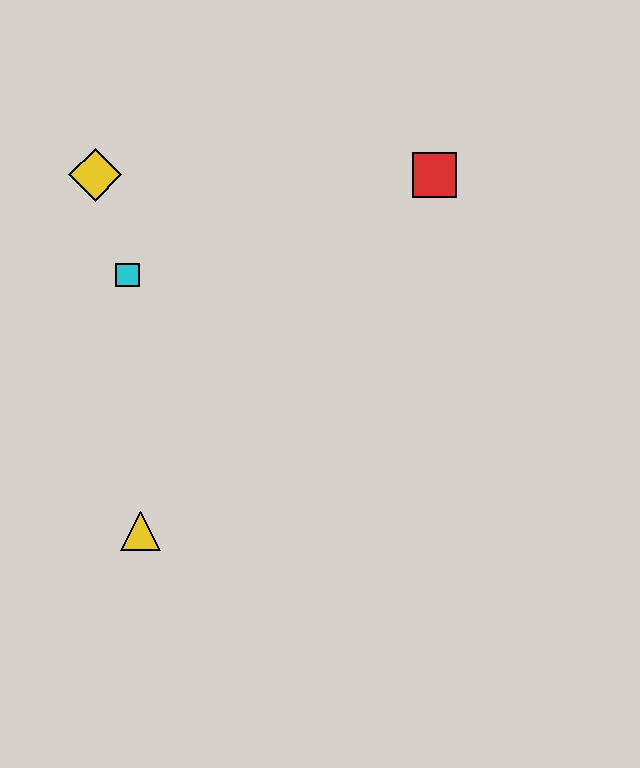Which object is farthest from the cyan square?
The red square is farthest from the cyan square.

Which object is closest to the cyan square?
The yellow diamond is closest to the cyan square.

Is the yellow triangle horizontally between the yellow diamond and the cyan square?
No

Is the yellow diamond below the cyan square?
No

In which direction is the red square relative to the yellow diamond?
The red square is to the right of the yellow diamond.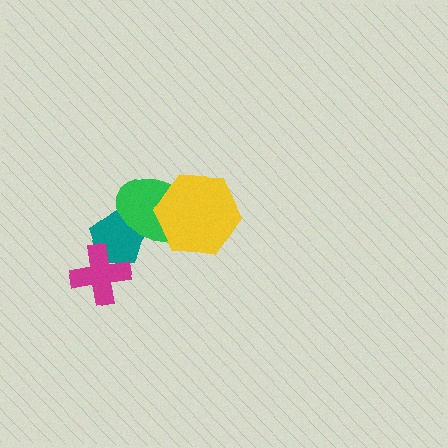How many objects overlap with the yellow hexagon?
1 object overlaps with the yellow hexagon.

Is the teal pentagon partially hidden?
Yes, it is partially covered by another shape.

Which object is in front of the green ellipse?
The yellow hexagon is in front of the green ellipse.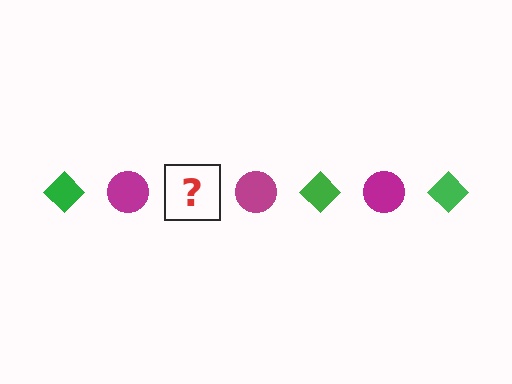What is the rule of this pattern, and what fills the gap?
The rule is that the pattern alternates between green diamond and magenta circle. The gap should be filled with a green diamond.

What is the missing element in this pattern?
The missing element is a green diamond.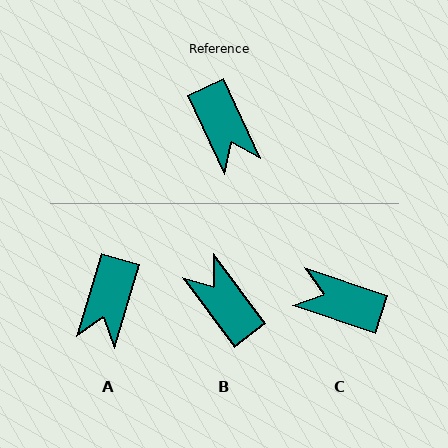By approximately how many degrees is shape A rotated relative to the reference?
Approximately 41 degrees clockwise.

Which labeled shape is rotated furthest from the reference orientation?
B, about 168 degrees away.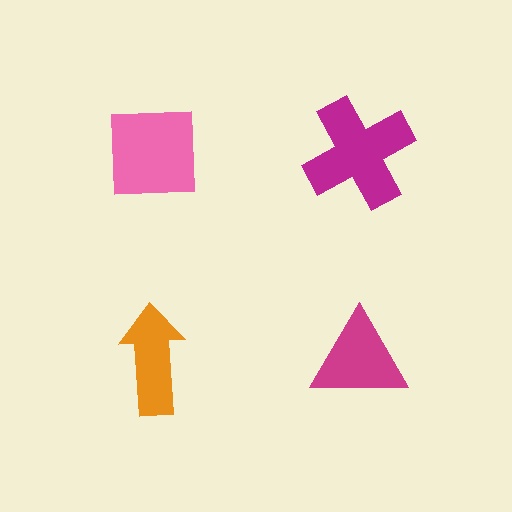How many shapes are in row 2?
2 shapes.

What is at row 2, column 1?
An orange arrow.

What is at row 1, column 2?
A magenta cross.